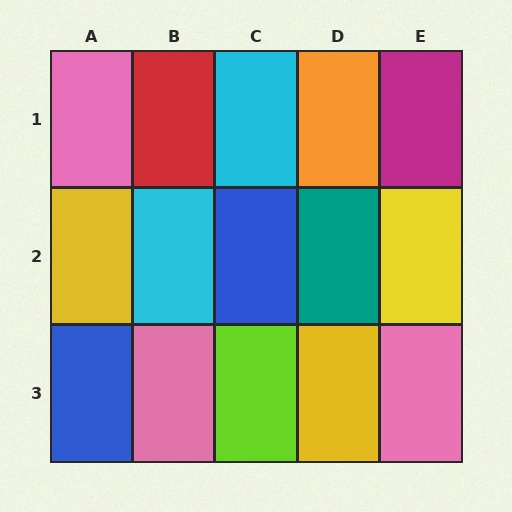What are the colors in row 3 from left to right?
Blue, pink, lime, yellow, pink.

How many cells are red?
1 cell is red.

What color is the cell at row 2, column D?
Teal.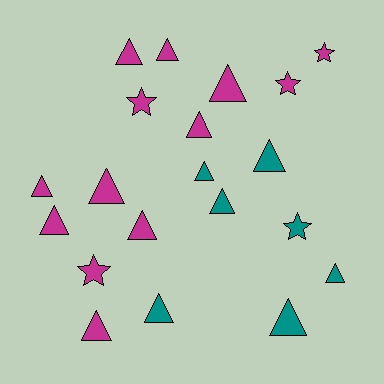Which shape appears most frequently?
Triangle, with 15 objects.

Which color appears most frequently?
Magenta, with 13 objects.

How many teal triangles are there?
There are 6 teal triangles.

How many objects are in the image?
There are 20 objects.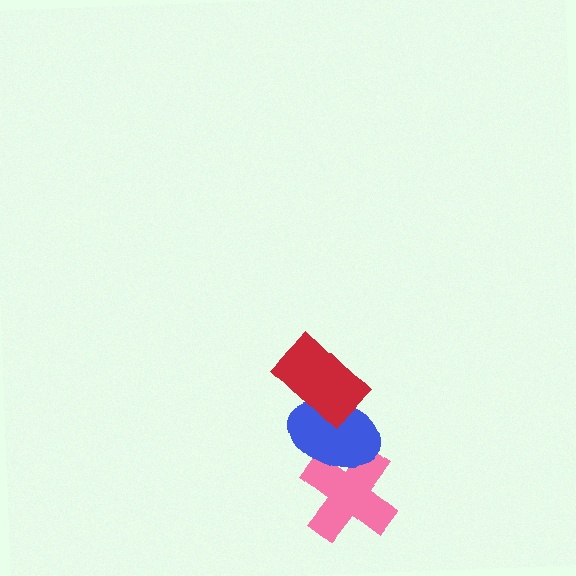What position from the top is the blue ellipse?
The blue ellipse is 2nd from the top.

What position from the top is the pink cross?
The pink cross is 3rd from the top.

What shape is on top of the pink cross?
The blue ellipse is on top of the pink cross.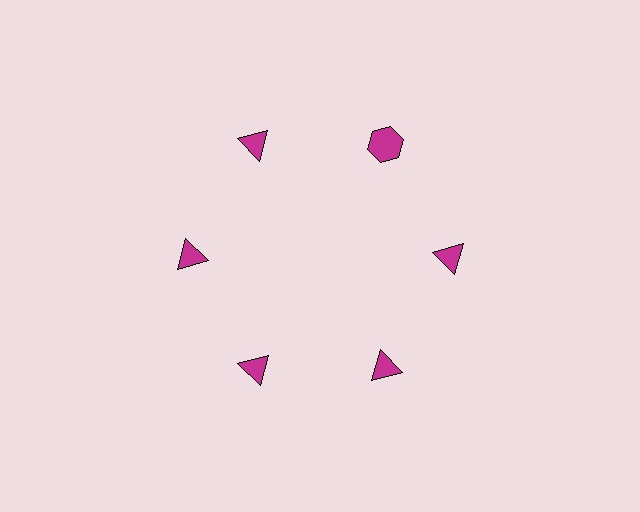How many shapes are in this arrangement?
There are 6 shapes arranged in a ring pattern.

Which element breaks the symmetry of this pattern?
The magenta hexagon at roughly the 1 o'clock position breaks the symmetry. All other shapes are magenta triangles.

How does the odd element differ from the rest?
It has a different shape: hexagon instead of triangle.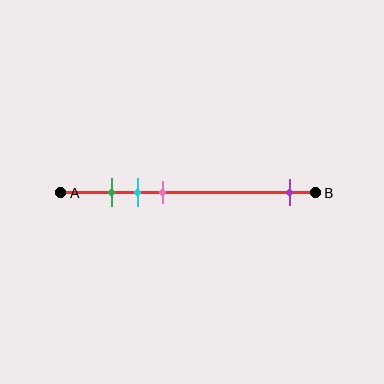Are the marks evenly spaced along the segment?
No, the marks are not evenly spaced.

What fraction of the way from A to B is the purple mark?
The purple mark is approximately 90% (0.9) of the way from A to B.